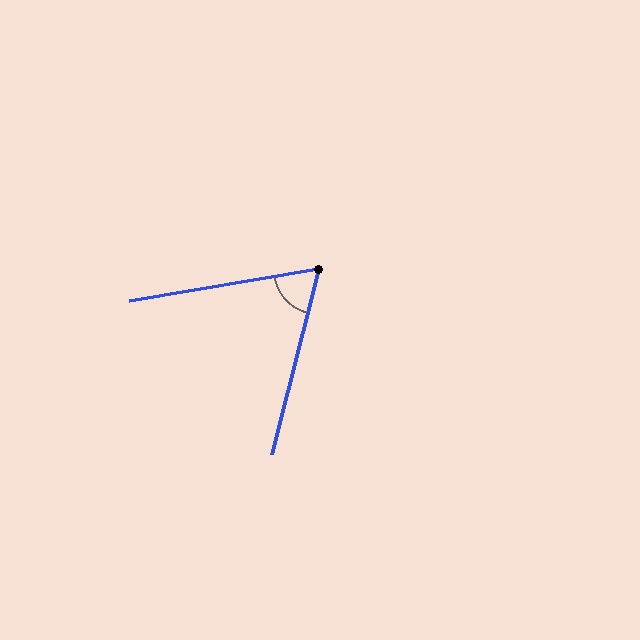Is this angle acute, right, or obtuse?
It is acute.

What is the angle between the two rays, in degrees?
Approximately 66 degrees.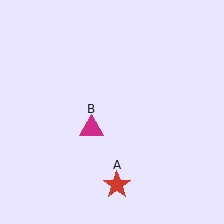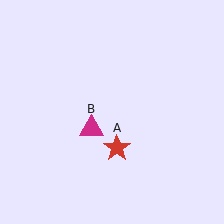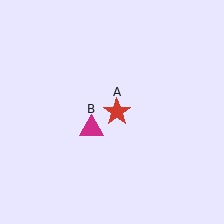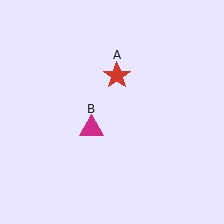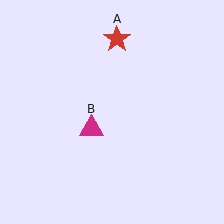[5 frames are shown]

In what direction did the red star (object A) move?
The red star (object A) moved up.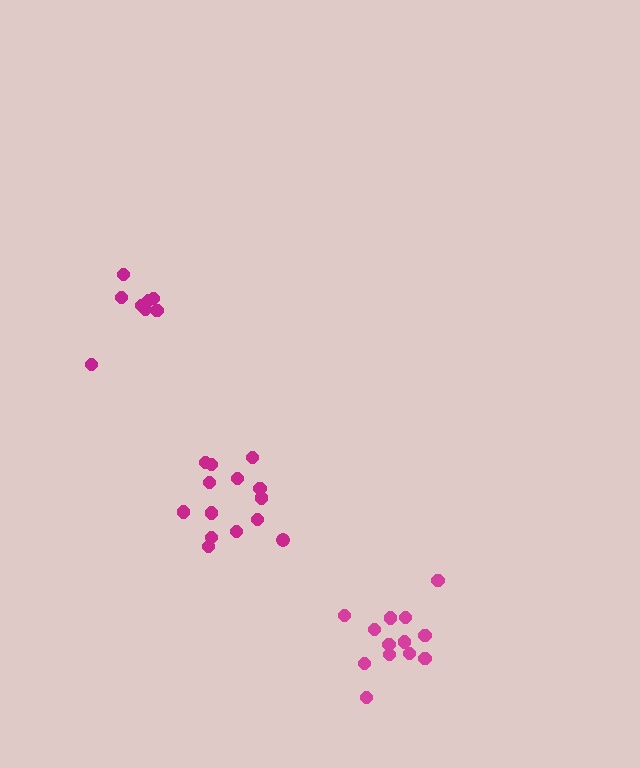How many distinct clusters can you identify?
There are 3 distinct clusters.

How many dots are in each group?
Group 1: 14 dots, Group 2: 8 dots, Group 3: 13 dots (35 total).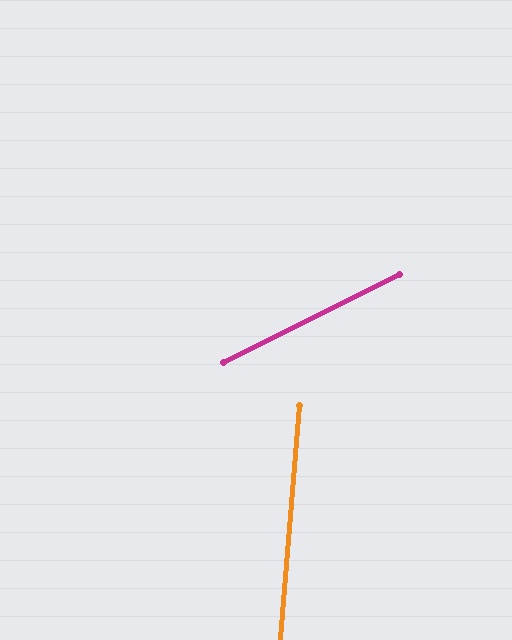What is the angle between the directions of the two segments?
Approximately 59 degrees.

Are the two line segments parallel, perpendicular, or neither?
Neither parallel nor perpendicular — they differ by about 59°.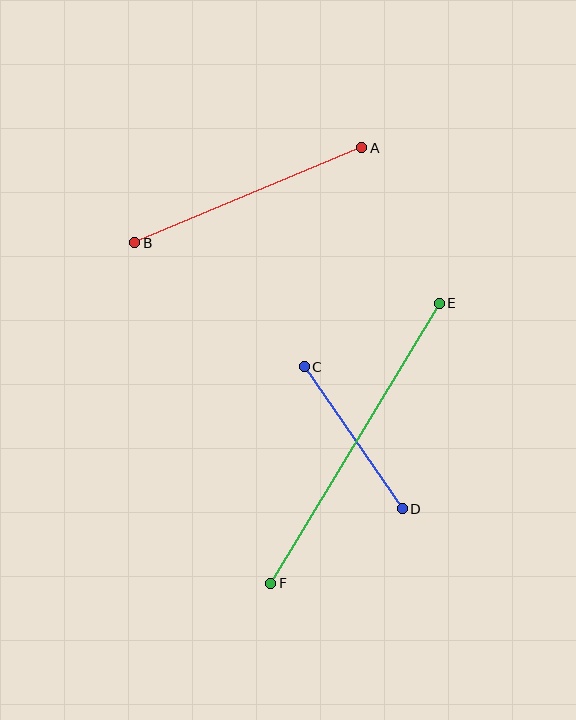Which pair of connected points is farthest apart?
Points E and F are farthest apart.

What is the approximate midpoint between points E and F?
The midpoint is at approximately (355, 443) pixels.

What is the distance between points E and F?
The distance is approximately 327 pixels.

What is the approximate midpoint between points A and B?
The midpoint is at approximately (248, 195) pixels.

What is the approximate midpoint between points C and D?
The midpoint is at approximately (353, 438) pixels.